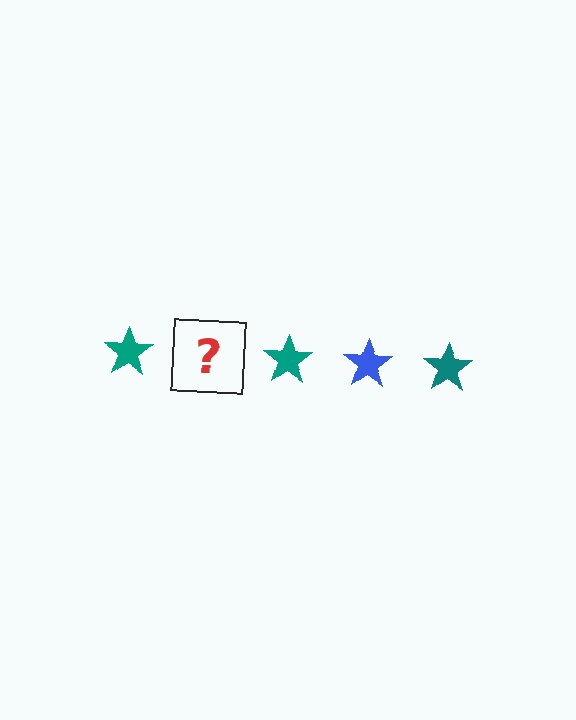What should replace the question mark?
The question mark should be replaced with a blue star.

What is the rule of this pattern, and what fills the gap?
The rule is that the pattern cycles through teal, blue stars. The gap should be filled with a blue star.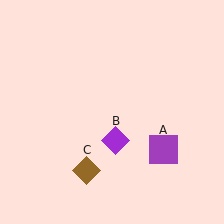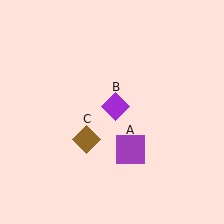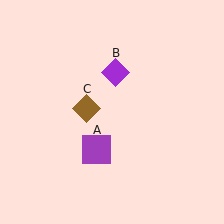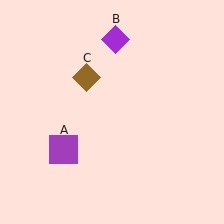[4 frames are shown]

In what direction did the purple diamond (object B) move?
The purple diamond (object B) moved up.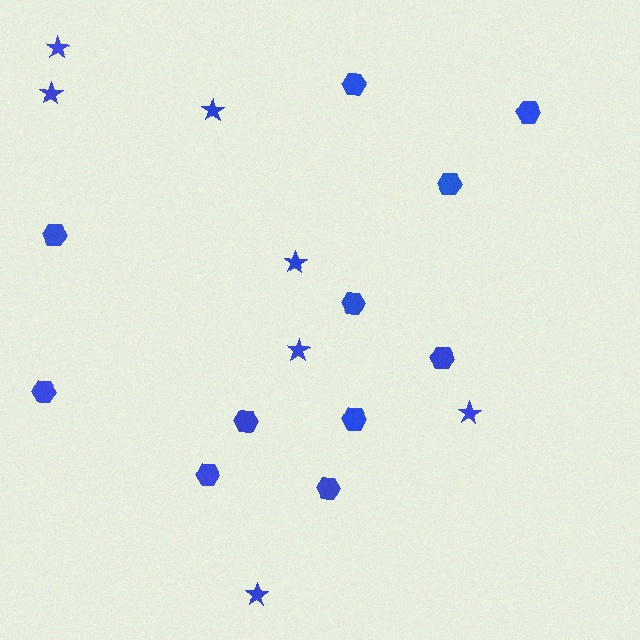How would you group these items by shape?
There are 2 groups: one group of hexagons (11) and one group of stars (7).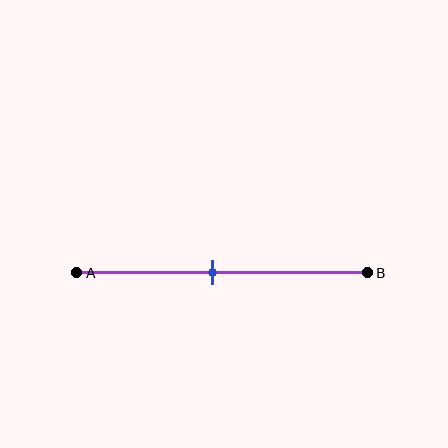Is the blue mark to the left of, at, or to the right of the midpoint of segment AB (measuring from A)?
The blue mark is to the left of the midpoint of segment AB.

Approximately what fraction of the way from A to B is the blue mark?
The blue mark is approximately 45% of the way from A to B.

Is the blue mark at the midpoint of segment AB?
No, the mark is at about 45% from A, not at the 50% midpoint.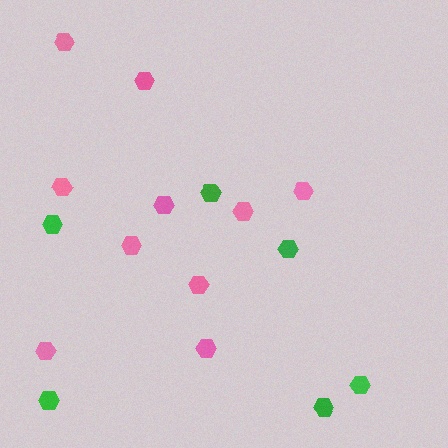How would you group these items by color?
There are 2 groups: one group of green hexagons (6) and one group of pink hexagons (10).